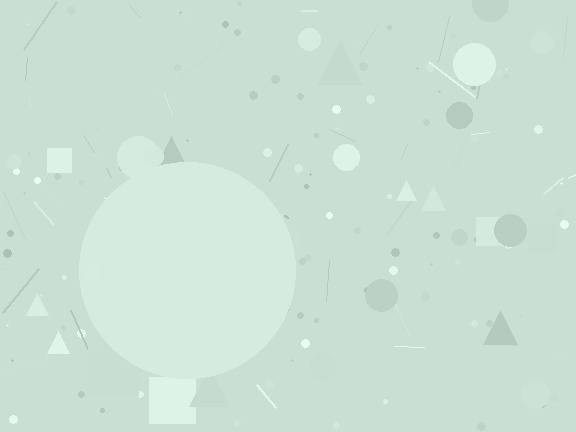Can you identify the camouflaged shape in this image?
The camouflaged shape is a circle.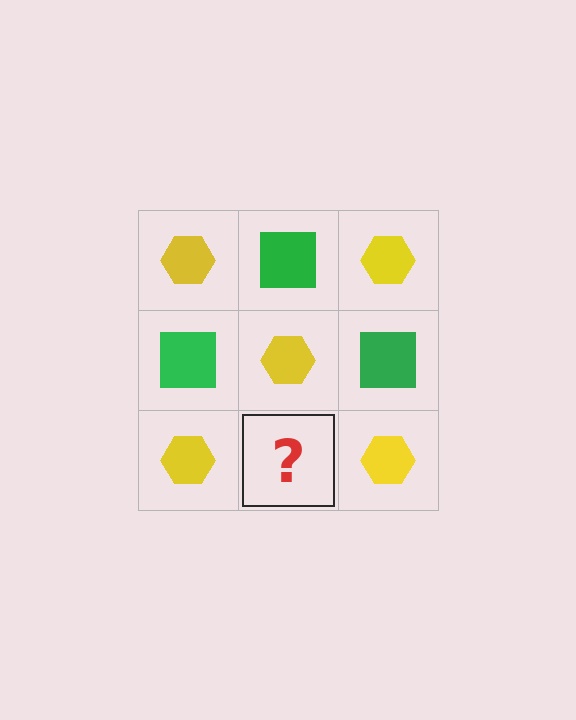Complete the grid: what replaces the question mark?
The question mark should be replaced with a green square.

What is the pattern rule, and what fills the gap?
The rule is that it alternates yellow hexagon and green square in a checkerboard pattern. The gap should be filled with a green square.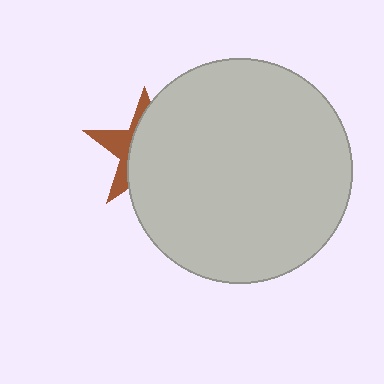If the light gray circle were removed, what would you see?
You would see the complete brown star.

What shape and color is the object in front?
The object in front is a light gray circle.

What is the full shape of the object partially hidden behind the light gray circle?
The partially hidden object is a brown star.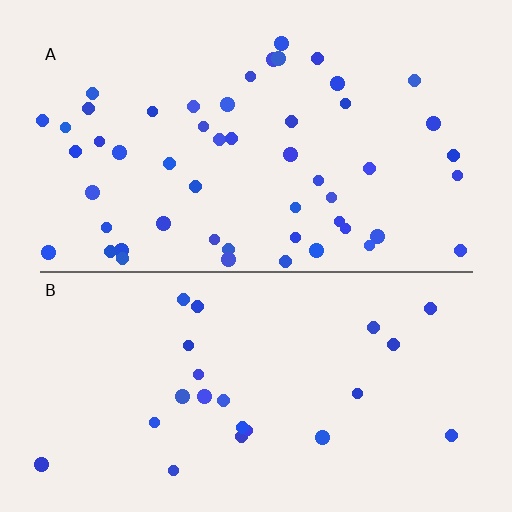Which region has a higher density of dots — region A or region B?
A (the top).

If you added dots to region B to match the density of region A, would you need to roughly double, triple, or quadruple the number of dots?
Approximately double.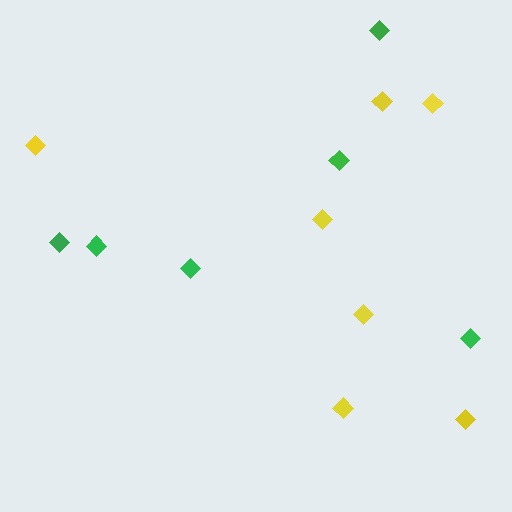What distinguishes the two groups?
There are 2 groups: one group of green diamonds (6) and one group of yellow diamonds (7).